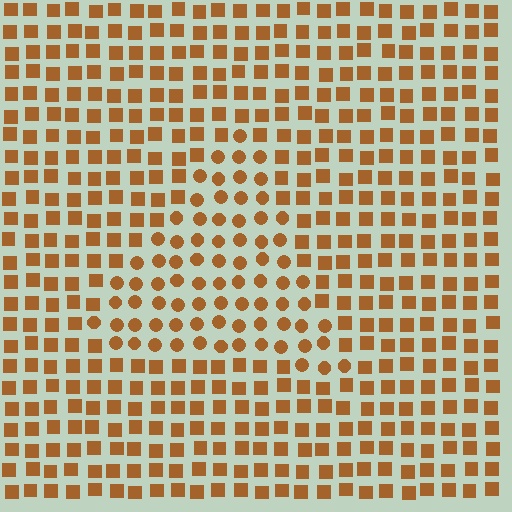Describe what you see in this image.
The image is filled with small brown elements arranged in a uniform grid. A triangle-shaped region contains circles, while the surrounding area contains squares. The boundary is defined purely by the change in element shape.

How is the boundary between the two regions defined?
The boundary is defined by a change in element shape: circles inside vs. squares outside. All elements share the same color and spacing.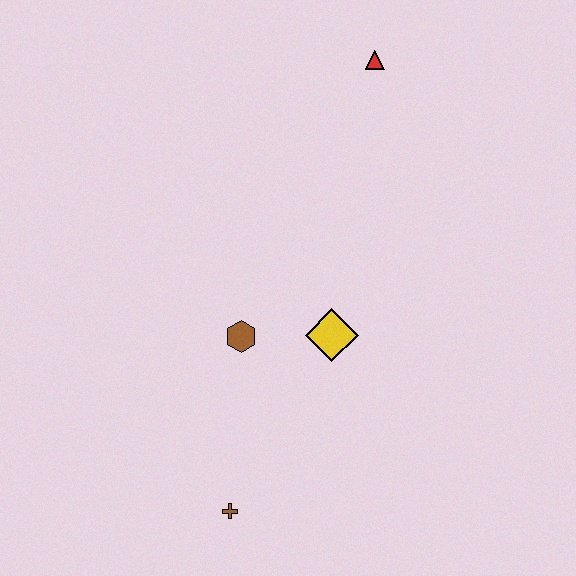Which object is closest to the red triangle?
The yellow diamond is closest to the red triangle.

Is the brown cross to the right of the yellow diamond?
No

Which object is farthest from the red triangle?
The brown cross is farthest from the red triangle.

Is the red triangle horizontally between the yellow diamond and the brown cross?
No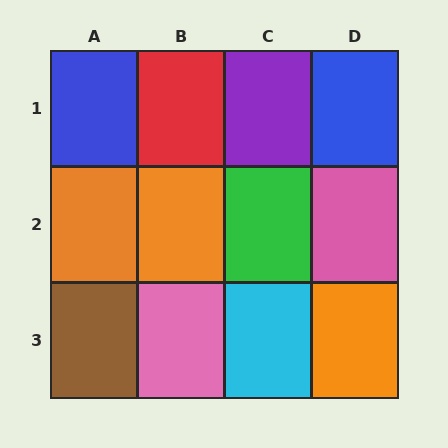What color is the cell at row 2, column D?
Pink.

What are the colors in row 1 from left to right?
Blue, red, purple, blue.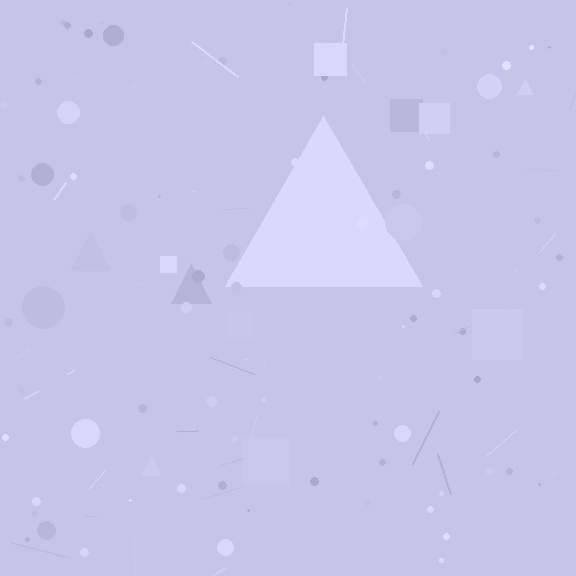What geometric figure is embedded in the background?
A triangle is embedded in the background.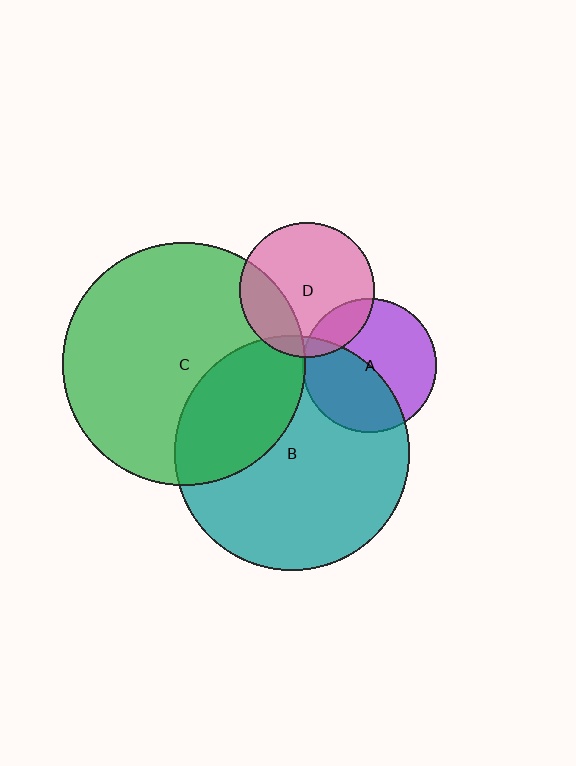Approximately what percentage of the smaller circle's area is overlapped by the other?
Approximately 15%.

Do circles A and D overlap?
Yes.